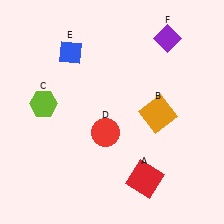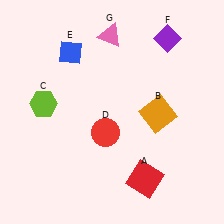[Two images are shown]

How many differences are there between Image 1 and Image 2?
There is 1 difference between the two images.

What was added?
A pink triangle (G) was added in Image 2.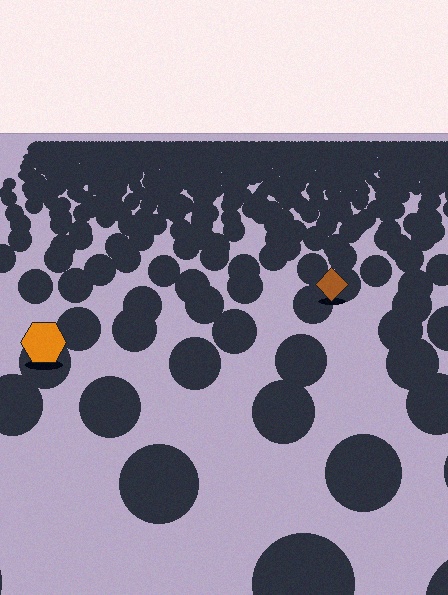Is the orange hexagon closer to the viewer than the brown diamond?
Yes. The orange hexagon is closer — you can tell from the texture gradient: the ground texture is coarser near it.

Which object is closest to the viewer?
The orange hexagon is closest. The texture marks near it are larger and more spread out.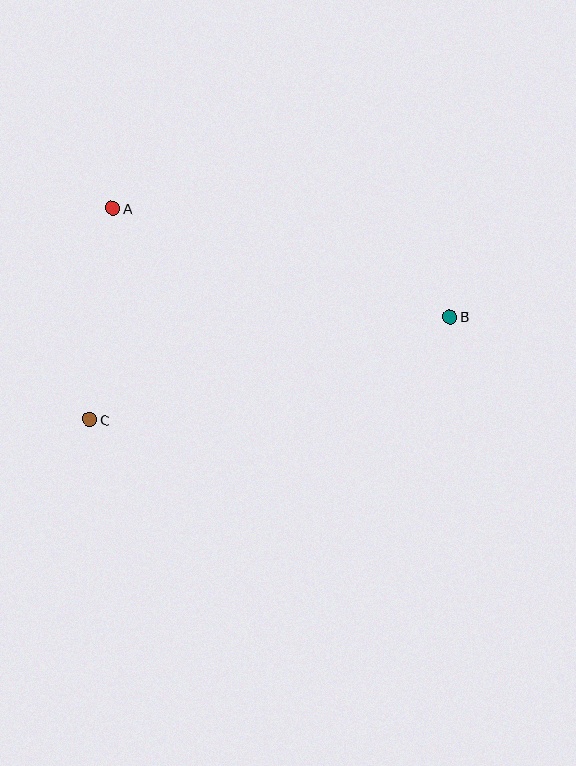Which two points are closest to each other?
Points A and C are closest to each other.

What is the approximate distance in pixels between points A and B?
The distance between A and B is approximately 354 pixels.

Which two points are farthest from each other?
Points B and C are farthest from each other.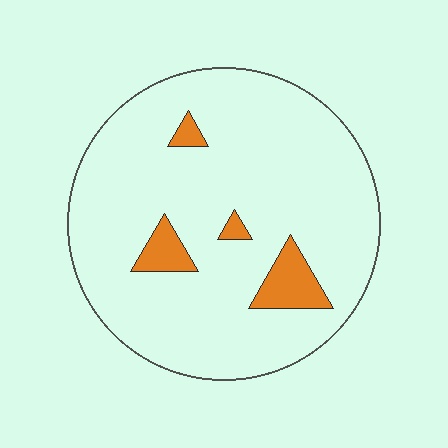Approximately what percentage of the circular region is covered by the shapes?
Approximately 10%.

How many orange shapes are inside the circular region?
4.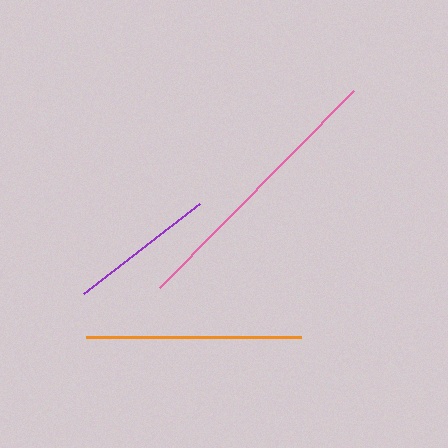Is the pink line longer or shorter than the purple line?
The pink line is longer than the purple line.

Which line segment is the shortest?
The purple line is the shortest at approximately 147 pixels.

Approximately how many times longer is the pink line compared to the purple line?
The pink line is approximately 1.9 times the length of the purple line.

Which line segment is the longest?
The pink line is the longest at approximately 276 pixels.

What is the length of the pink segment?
The pink segment is approximately 276 pixels long.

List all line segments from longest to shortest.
From longest to shortest: pink, orange, purple.